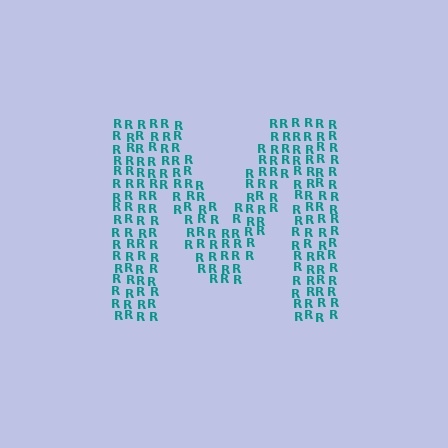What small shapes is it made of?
It is made of small letter R's.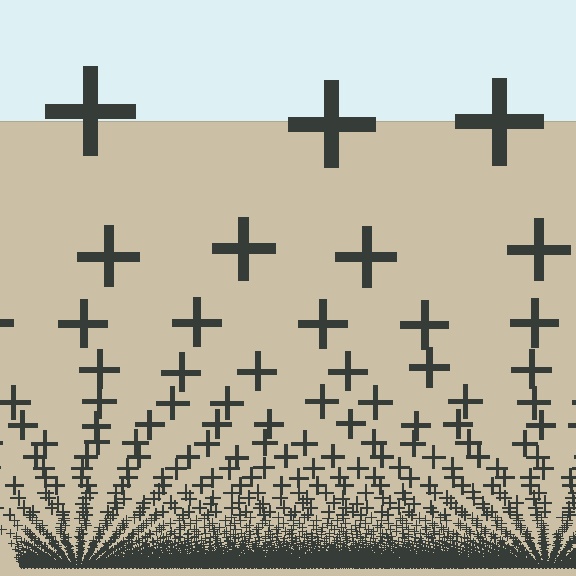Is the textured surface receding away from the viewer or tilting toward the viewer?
The surface appears to tilt toward the viewer. Texture elements get larger and sparser toward the top.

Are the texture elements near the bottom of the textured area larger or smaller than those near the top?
Smaller. The gradient is inverted — elements near the bottom are smaller and denser.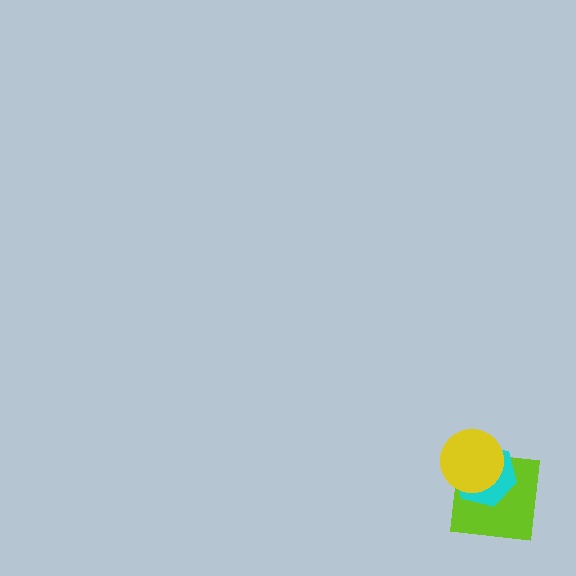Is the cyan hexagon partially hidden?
Yes, it is partially covered by another shape.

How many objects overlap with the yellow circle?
2 objects overlap with the yellow circle.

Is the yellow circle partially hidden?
No, no other shape covers it.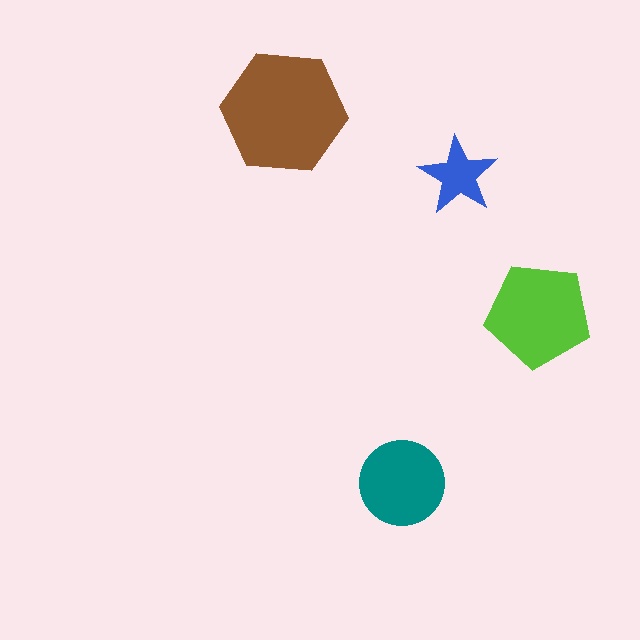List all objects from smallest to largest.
The blue star, the teal circle, the lime pentagon, the brown hexagon.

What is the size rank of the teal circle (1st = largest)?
3rd.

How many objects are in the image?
There are 4 objects in the image.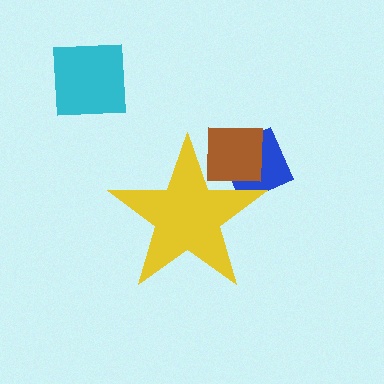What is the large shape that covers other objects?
A yellow star.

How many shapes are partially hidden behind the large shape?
2 shapes are partially hidden.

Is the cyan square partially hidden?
No, the cyan square is fully visible.